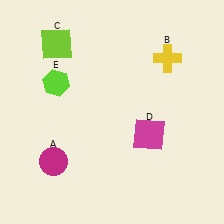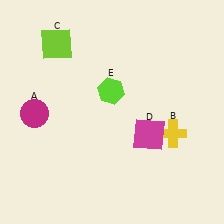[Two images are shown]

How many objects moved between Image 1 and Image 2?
3 objects moved between the two images.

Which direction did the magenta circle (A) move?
The magenta circle (A) moved up.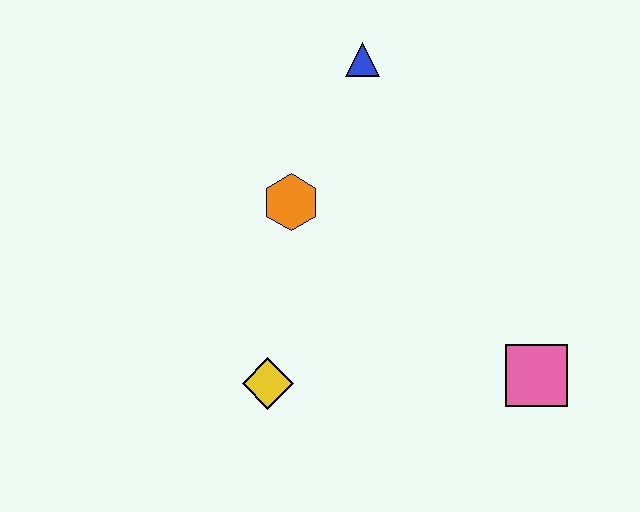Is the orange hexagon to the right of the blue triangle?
No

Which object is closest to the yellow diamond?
The orange hexagon is closest to the yellow diamond.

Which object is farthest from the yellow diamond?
The blue triangle is farthest from the yellow diamond.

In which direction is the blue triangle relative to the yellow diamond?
The blue triangle is above the yellow diamond.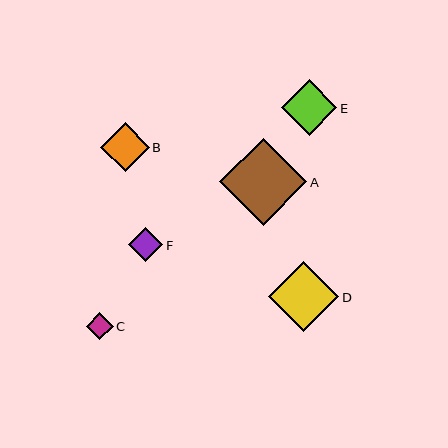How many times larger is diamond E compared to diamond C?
Diamond E is approximately 2.0 times the size of diamond C.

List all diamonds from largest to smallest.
From largest to smallest: A, D, E, B, F, C.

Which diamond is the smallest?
Diamond C is the smallest with a size of approximately 27 pixels.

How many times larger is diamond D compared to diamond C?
Diamond D is approximately 2.6 times the size of diamond C.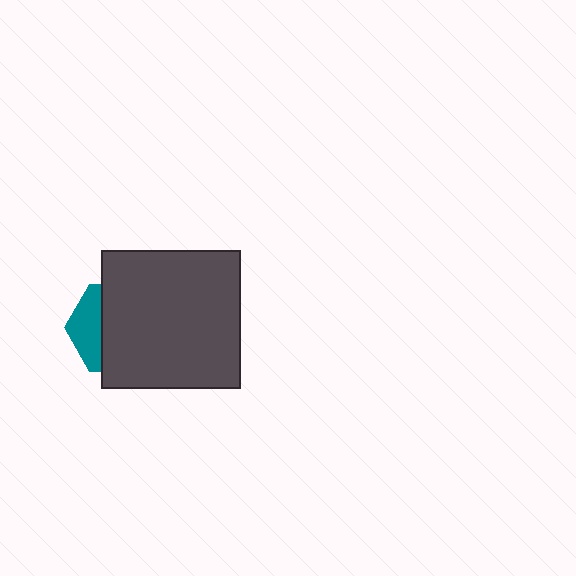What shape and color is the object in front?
The object in front is a dark gray square.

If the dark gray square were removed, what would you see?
You would see the complete teal hexagon.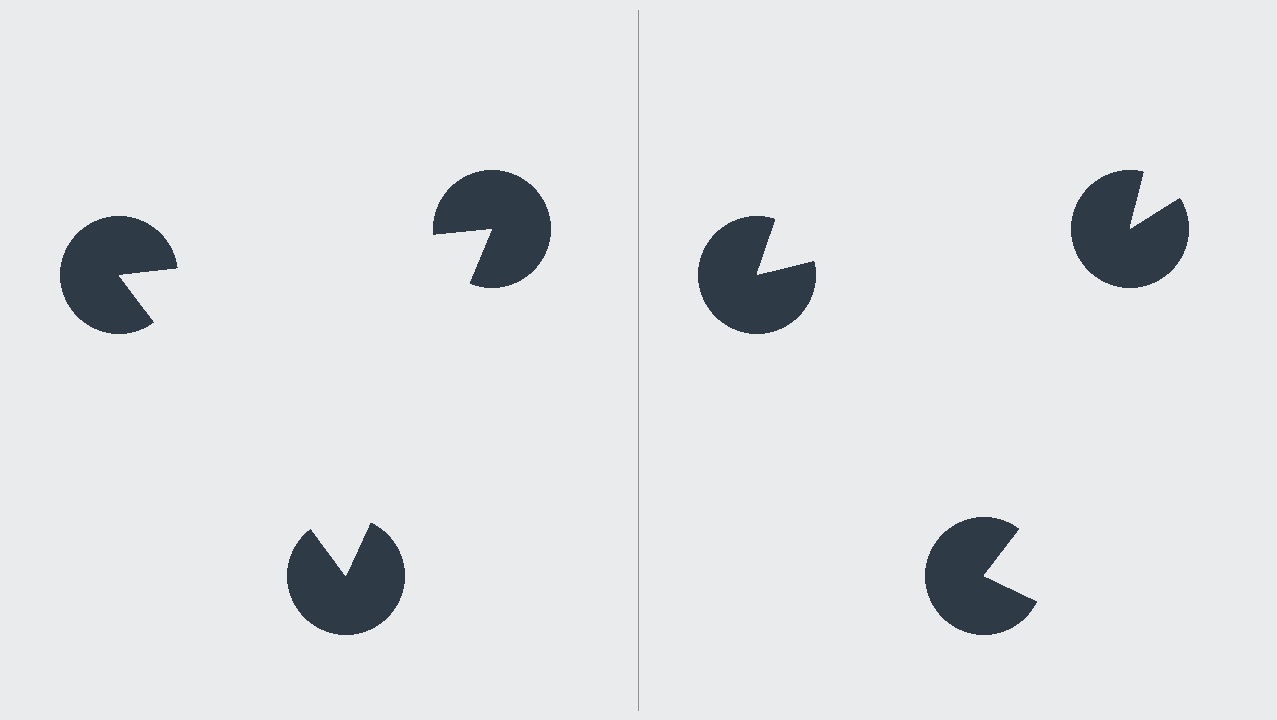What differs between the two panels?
The pac-man discs are positioned identically on both sides; only the wedge orientations differ. On the left they align to a triangle; on the right they are misaligned.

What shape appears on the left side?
An illusory triangle.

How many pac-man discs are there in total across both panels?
6 — 3 on each side.